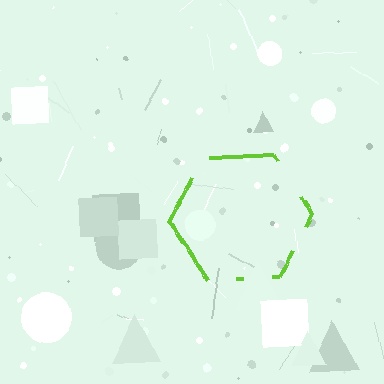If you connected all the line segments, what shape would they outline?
They would outline a hexagon.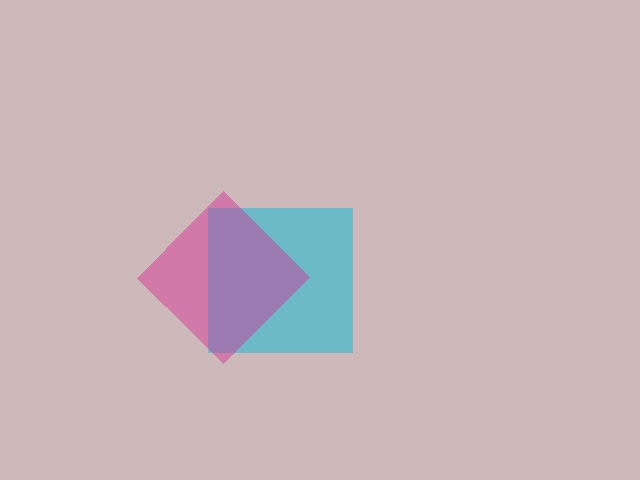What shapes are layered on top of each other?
The layered shapes are: a cyan square, a magenta diamond.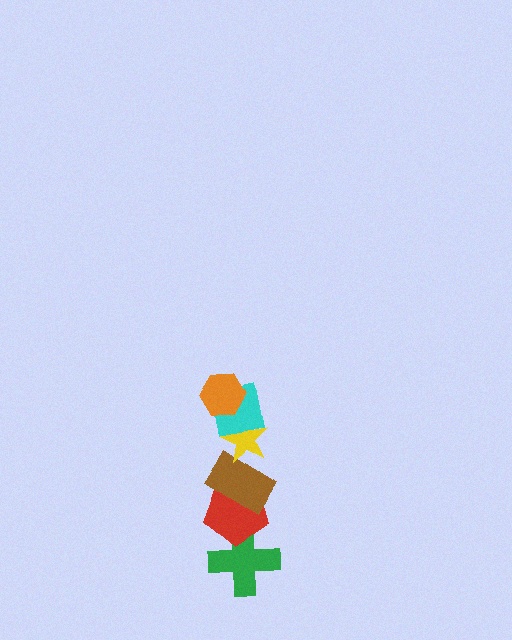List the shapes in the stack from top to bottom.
From top to bottom: the orange hexagon, the cyan square, the yellow star, the brown rectangle, the red pentagon, the green cross.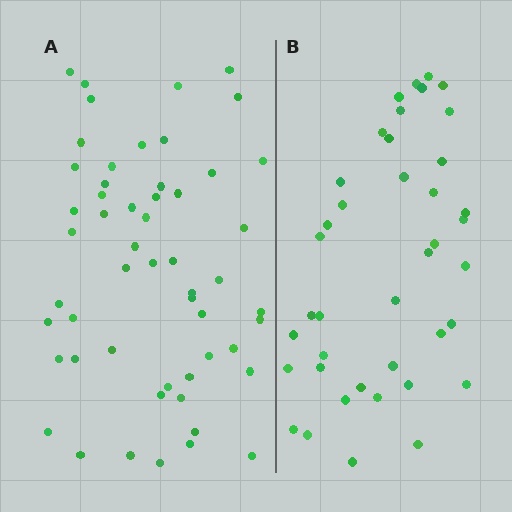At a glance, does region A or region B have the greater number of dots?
Region A (the left region) has more dots.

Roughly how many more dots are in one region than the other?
Region A has approximately 15 more dots than region B.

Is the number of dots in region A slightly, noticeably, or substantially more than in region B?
Region A has noticeably more, but not dramatically so. The ratio is roughly 1.4 to 1.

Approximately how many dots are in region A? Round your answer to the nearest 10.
About 50 dots. (The exact count is 54, which rounds to 50.)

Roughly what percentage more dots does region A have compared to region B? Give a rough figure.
About 35% more.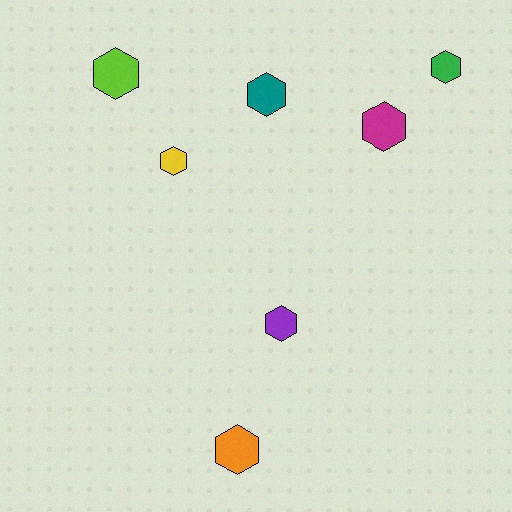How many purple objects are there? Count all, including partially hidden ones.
There is 1 purple object.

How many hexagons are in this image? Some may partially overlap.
There are 7 hexagons.